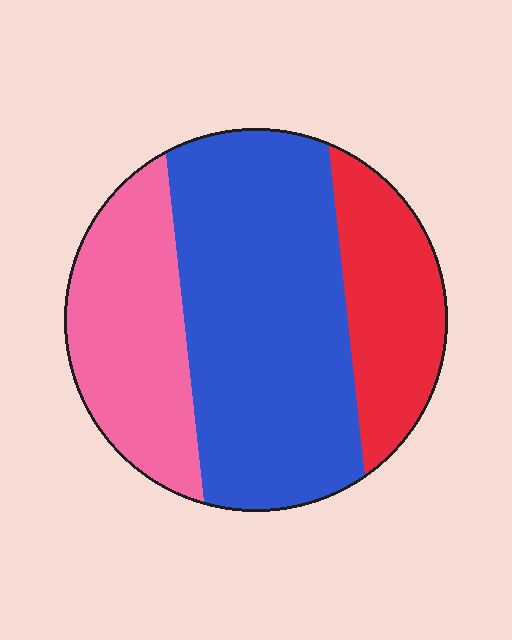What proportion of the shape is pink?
Pink takes up about one quarter (1/4) of the shape.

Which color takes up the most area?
Blue, at roughly 50%.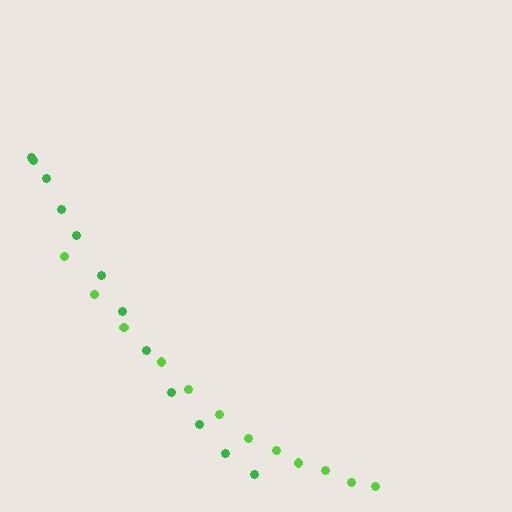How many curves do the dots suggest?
There are 2 distinct paths.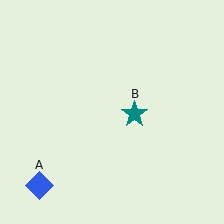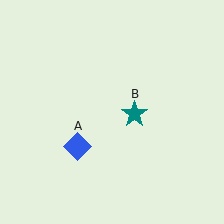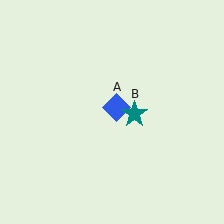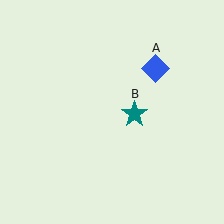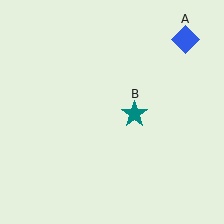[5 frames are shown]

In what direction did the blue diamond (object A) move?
The blue diamond (object A) moved up and to the right.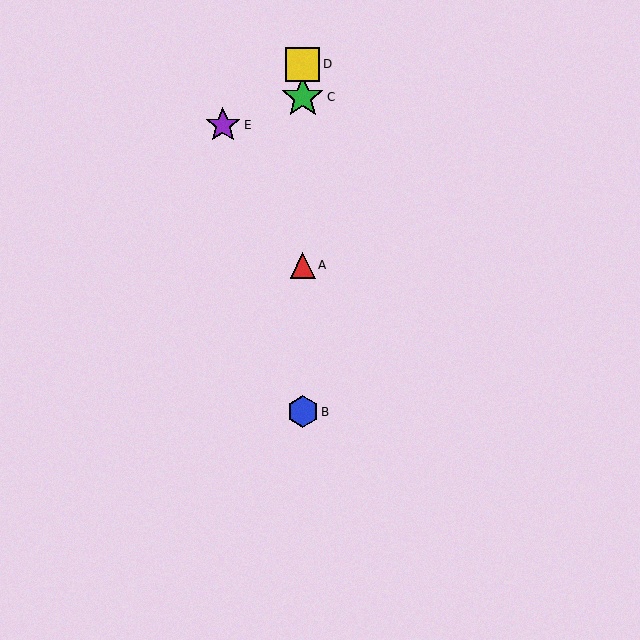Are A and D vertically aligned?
Yes, both are at x≈303.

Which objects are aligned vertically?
Objects A, B, C, D are aligned vertically.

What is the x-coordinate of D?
Object D is at x≈303.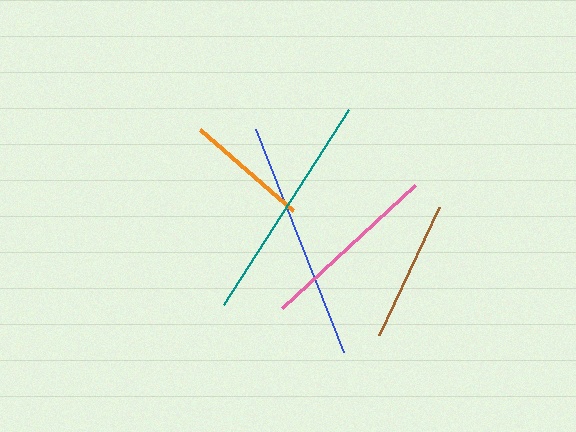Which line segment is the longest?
The blue line is the longest at approximately 240 pixels.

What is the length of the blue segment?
The blue segment is approximately 240 pixels long.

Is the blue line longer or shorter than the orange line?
The blue line is longer than the orange line.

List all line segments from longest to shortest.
From longest to shortest: blue, teal, pink, brown, orange.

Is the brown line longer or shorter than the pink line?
The pink line is longer than the brown line.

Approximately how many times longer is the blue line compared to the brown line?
The blue line is approximately 1.7 times the length of the brown line.